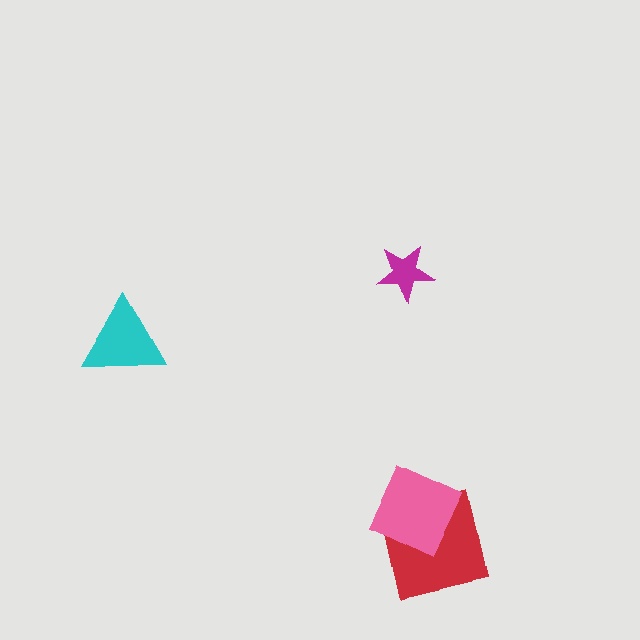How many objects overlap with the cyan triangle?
0 objects overlap with the cyan triangle.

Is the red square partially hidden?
Yes, it is partially covered by another shape.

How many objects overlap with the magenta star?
0 objects overlap with the magenta star.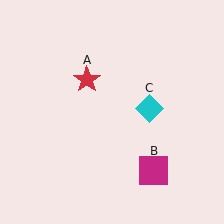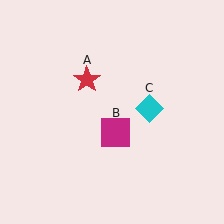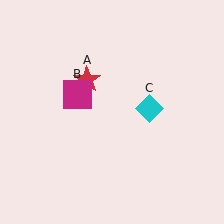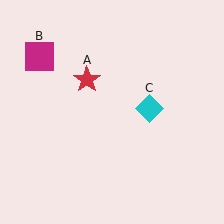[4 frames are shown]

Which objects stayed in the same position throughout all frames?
Red star (object A) and cyan diamond (object C) remained stationary.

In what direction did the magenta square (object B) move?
The magenta square (object B) moved up and to the left.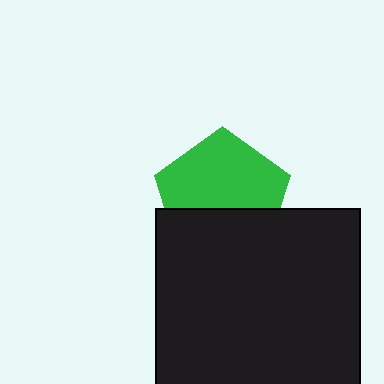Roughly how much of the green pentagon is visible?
About half of it is visible (roughly 61%).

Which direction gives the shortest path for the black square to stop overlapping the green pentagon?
Moving down gives the shortest separation.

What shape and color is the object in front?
The object in front is a black square.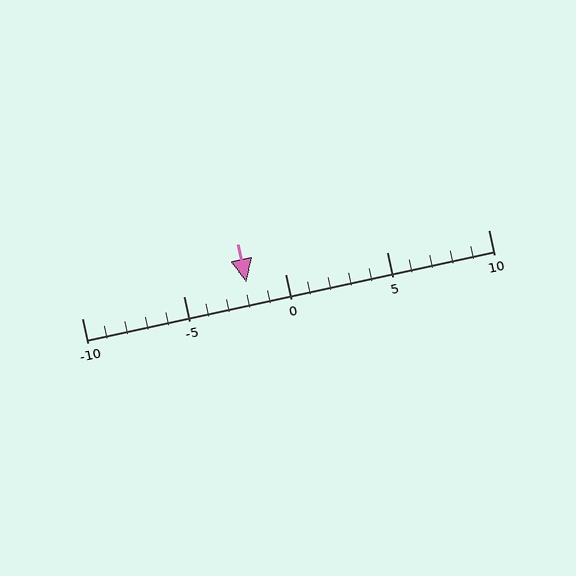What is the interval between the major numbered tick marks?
The major tick marks are spaced 5 units apart.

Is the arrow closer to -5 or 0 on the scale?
The arrow is closer to 0.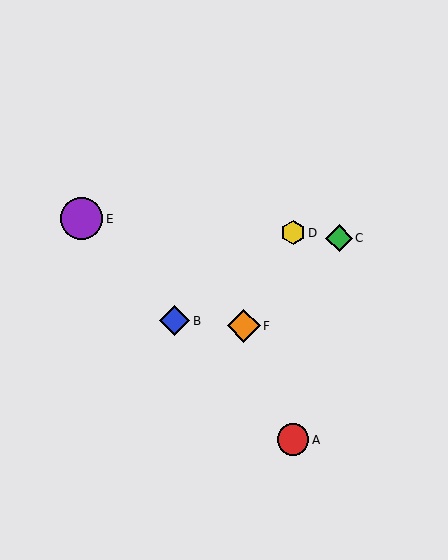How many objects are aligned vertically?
2 objects (A, D) are aligned vertically.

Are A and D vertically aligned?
Yes, both are at x≈293.